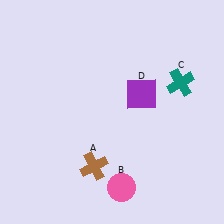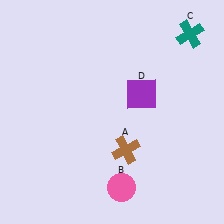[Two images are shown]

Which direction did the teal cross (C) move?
The teal cross (C) moved up.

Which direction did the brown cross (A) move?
The brown cross (A) moved right.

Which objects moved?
The objects that moved are: the brown cross (A), the teal cross (C).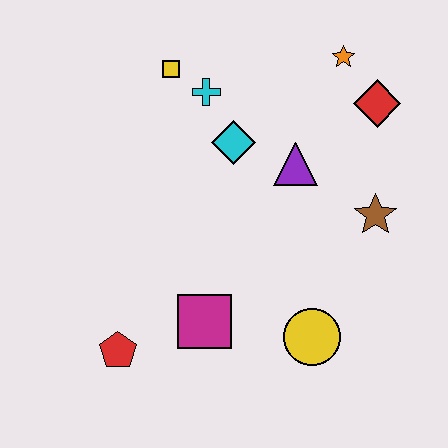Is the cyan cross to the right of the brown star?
No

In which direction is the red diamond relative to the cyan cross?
The red diamond is to the right of the cyan cross.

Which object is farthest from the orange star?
The red pentagon is farthest from the orange star.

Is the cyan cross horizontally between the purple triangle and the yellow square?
Yes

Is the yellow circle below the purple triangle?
Yes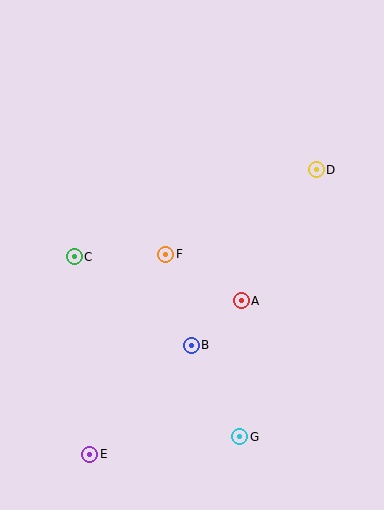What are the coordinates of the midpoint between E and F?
The midpoint between E and F is at (128, 354).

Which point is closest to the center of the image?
Point F at (166, 254) is closest to the center.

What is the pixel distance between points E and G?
The distance between E and G is 151 pixels.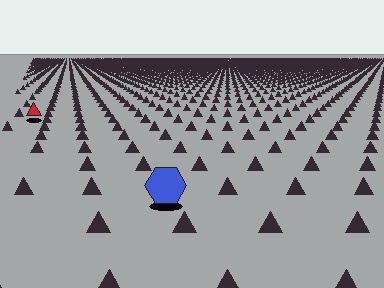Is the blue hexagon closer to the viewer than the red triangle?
Yes. The blue hexagon is closer — you can tell from the texture gradient: the ground texture is coarser near it.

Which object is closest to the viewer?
The blue hexagon is closest. The texture marks near it are larger and more spread out.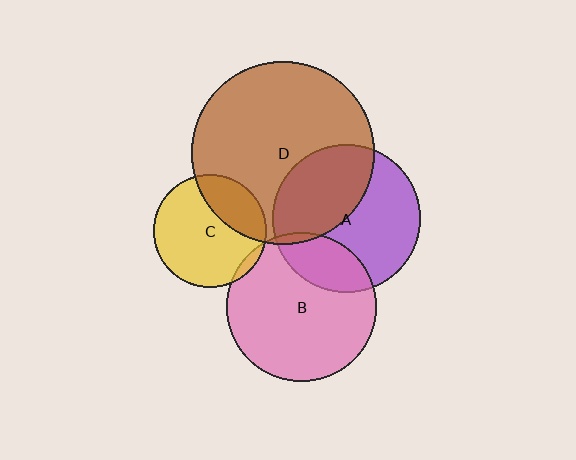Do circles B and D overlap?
Yes.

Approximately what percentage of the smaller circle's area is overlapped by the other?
Approximately 5%.